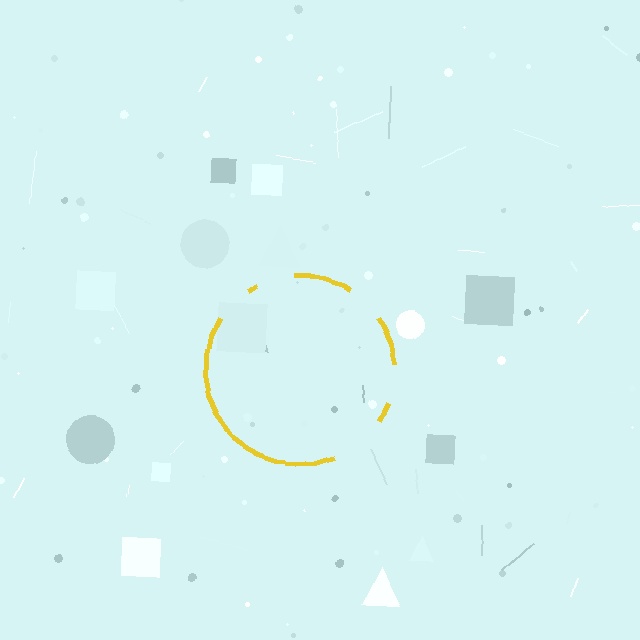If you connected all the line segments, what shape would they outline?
They would outline a circle.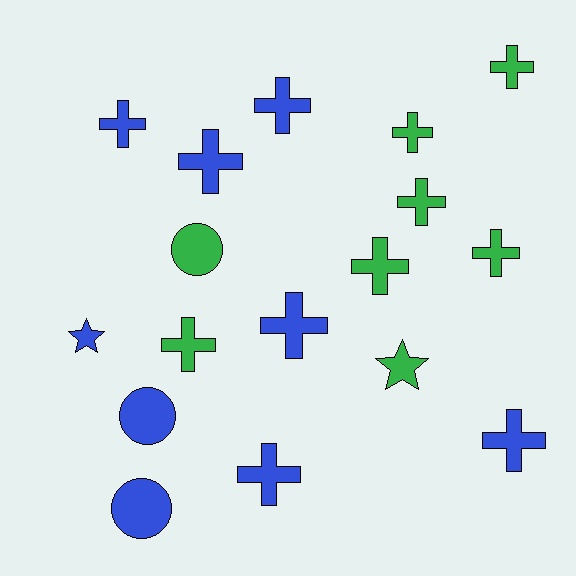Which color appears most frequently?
Blue, with 9 objects.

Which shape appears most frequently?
Cross, with 12 objects.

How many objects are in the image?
There are 17 objects.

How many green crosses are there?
There are 6 green crosses.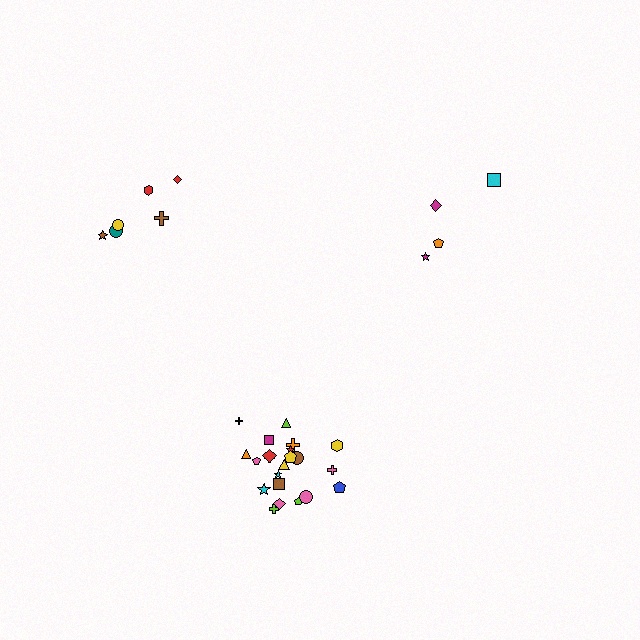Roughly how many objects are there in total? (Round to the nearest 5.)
Roughly 30 objects in total.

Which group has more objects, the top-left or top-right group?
The top-left group.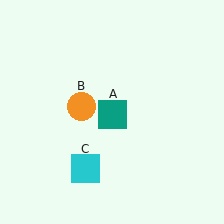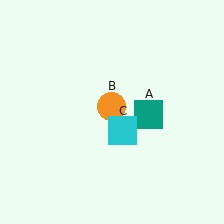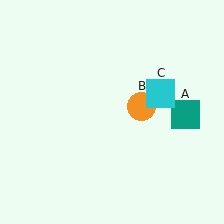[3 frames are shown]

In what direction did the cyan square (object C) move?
The cyan square (object C) moved up and to the right.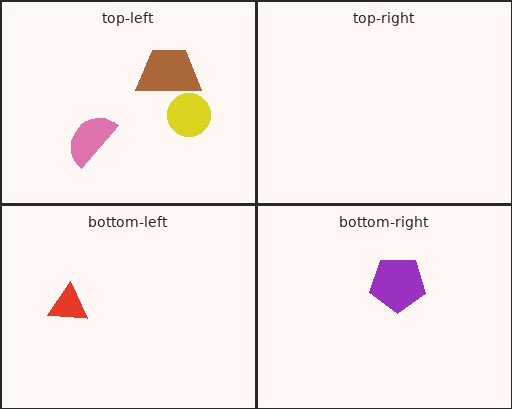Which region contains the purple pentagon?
The bottom-right region.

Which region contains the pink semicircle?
The top-left region.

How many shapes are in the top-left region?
3.